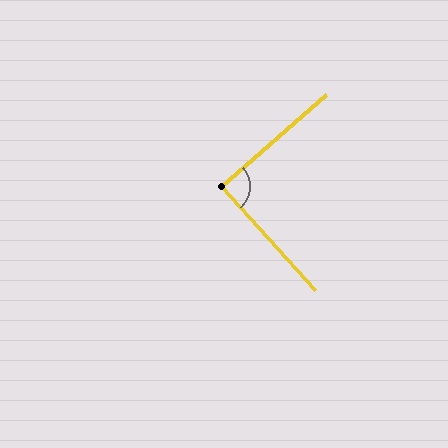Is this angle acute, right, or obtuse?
It is approximately a right angle.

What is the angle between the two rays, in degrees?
Approximately 89 degrees.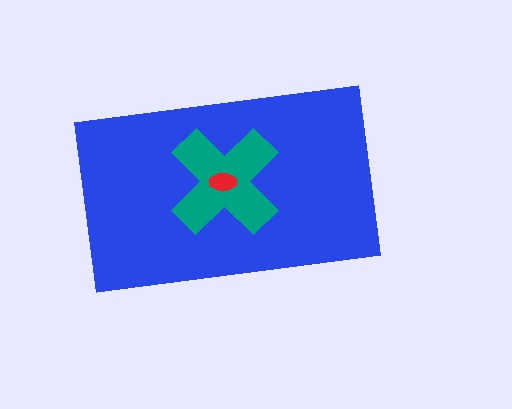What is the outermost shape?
The blue rectangle.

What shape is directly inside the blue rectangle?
The teal cross.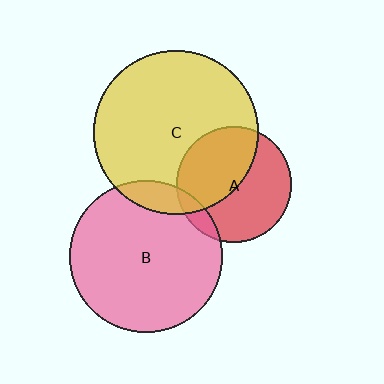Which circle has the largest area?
Circle C (yellow).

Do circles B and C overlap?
Yes.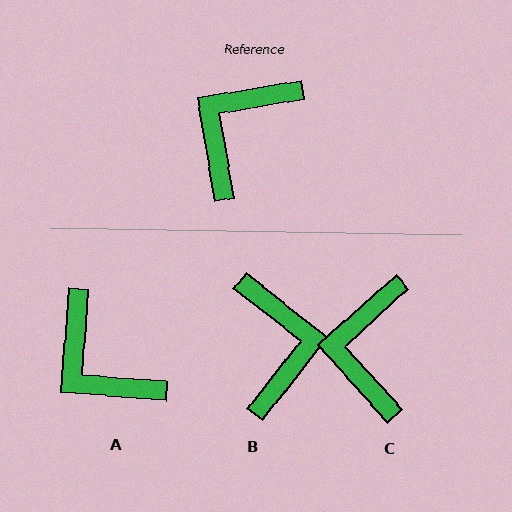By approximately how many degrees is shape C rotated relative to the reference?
Approximately 32 degrees counter-clockwise.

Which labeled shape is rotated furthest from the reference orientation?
B, about 138 degrees away.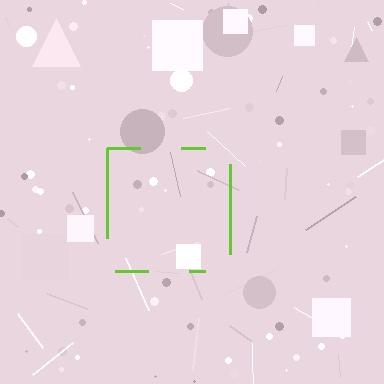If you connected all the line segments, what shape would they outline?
They would outline a square.